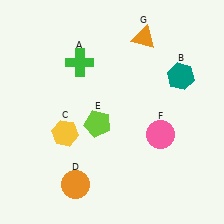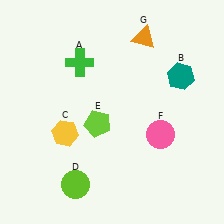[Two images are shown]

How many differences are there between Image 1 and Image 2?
There is 1 difference between the two images.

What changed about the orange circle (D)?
In Image 1, D is orange. In Image 2, it changed to lime.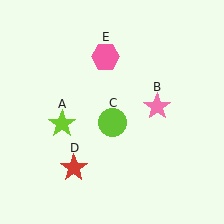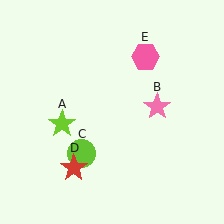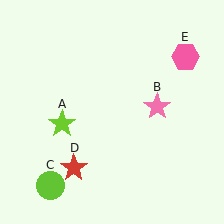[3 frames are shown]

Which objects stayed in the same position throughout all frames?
Lime star (object A) and pink star (object B) and red star (object D) remained stationary.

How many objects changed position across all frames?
2 objects changed position: lime circle (object C), pink hexagon (object E).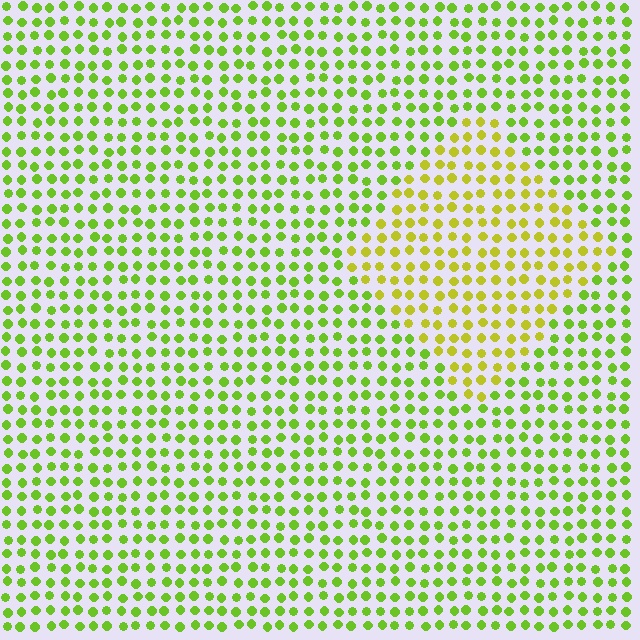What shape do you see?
I see a diamond.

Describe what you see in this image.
The image is filled with small lime elements in a uniform arrangement. A diamond-shaped region is visible where the elements are tinted to a slightly different hue, forming a subtle color boundary.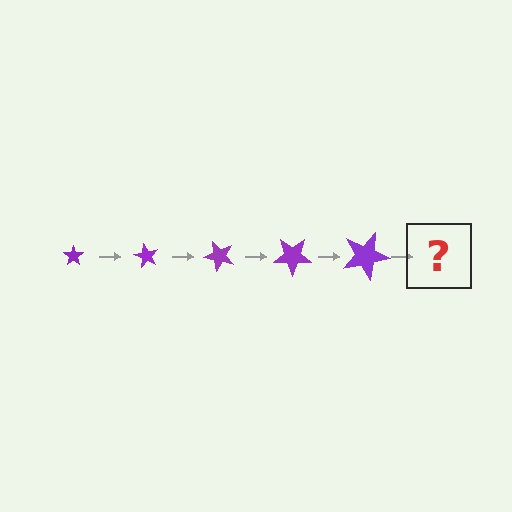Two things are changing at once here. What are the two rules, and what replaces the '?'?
The two rules are that the star grows larger each step and it rotates 60 degrees each step. The '?' should be a star, larger than the previous one and rotated 300 degrees from the start.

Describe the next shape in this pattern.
It should be a star, larger than the previous one and rotated 300 degrees from the start.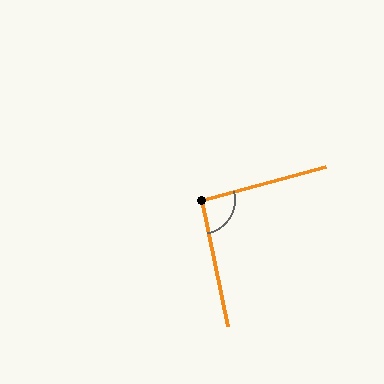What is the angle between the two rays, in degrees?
Approximately 94 degrees.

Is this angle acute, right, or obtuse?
It is approximately a right angle.